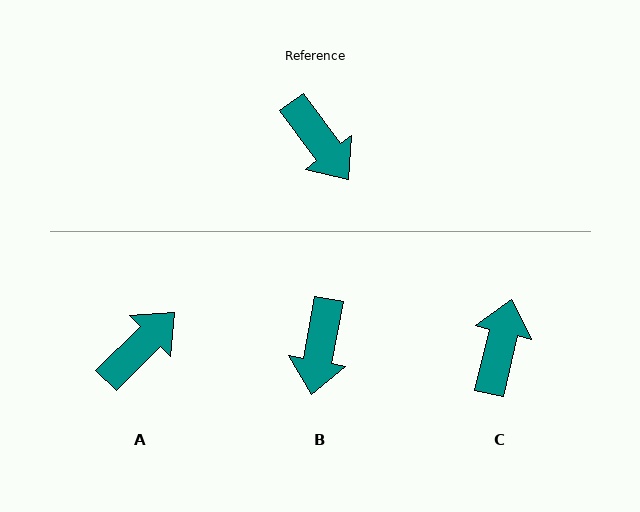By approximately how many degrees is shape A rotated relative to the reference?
Approximately 99 degrees counter-clockwise.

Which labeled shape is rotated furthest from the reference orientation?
C, about 130 degrees away.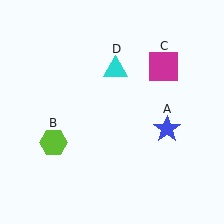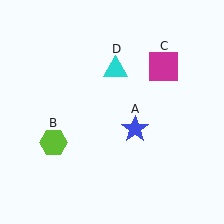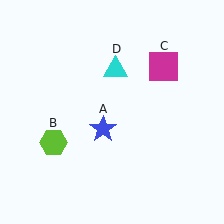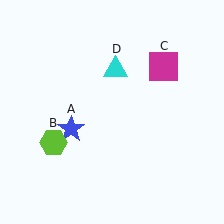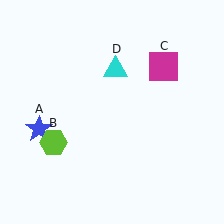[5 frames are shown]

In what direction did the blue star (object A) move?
The blue star (object A) moved left.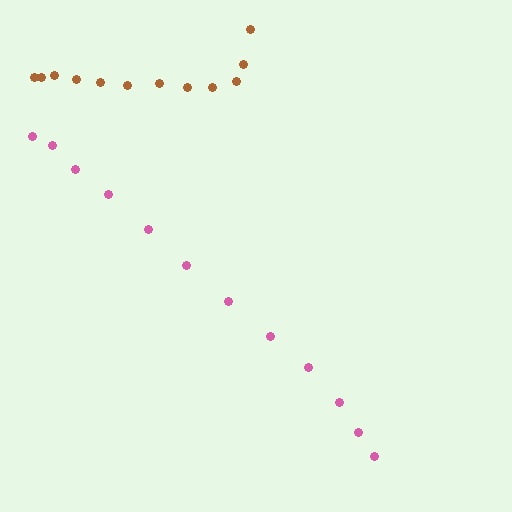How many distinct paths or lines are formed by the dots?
There are 2 distinct paths.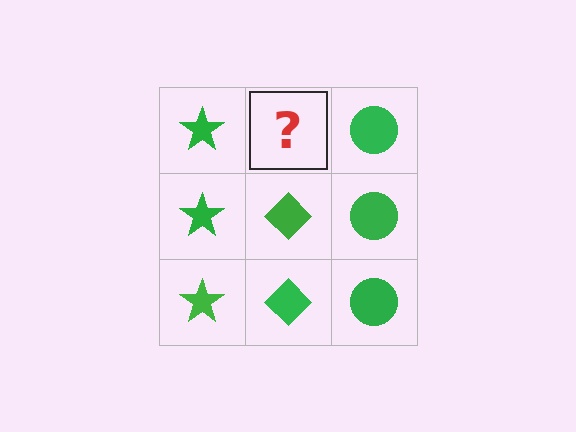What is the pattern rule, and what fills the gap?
The rule is that each column has a consistent shape. The gap should be filled with a green diamond.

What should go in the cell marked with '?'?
The missing cell should contain a green diamond.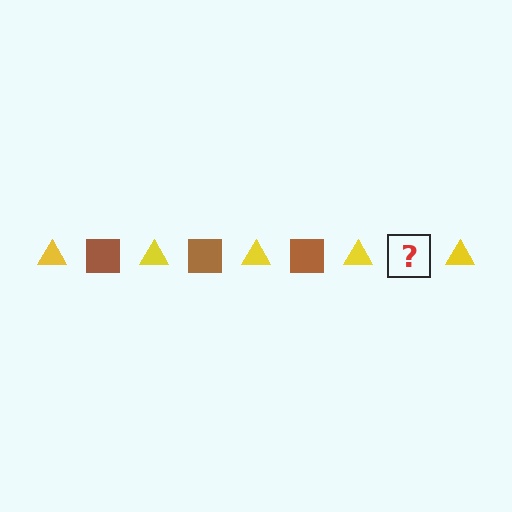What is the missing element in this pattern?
The missing element is a brown square.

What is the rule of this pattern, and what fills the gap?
The rule is that the pattern alternates between yellow triangle and brown square. The gap should be filled with a brown square.